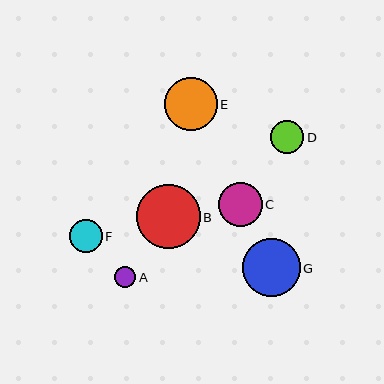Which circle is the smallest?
Circle A is the smallest with a size of approximately 21 pixels.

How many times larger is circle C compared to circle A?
Circle C is approximately 2.1 times the size of circle A.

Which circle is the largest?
Circle B is the largest with a size of approximately 64 pixels.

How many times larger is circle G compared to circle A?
Circle G is approximately 2.8 times the size of circle A.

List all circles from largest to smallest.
From largest to smallest: B, G, E, C, D, F, A.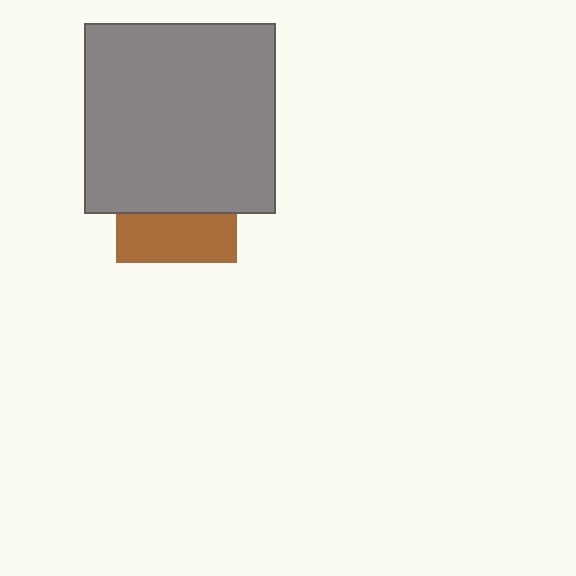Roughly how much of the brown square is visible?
A small part of it is visible (roughly 41%).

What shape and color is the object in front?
The object in front is a gray square.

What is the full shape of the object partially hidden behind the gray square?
The partially hidden object is a brown square.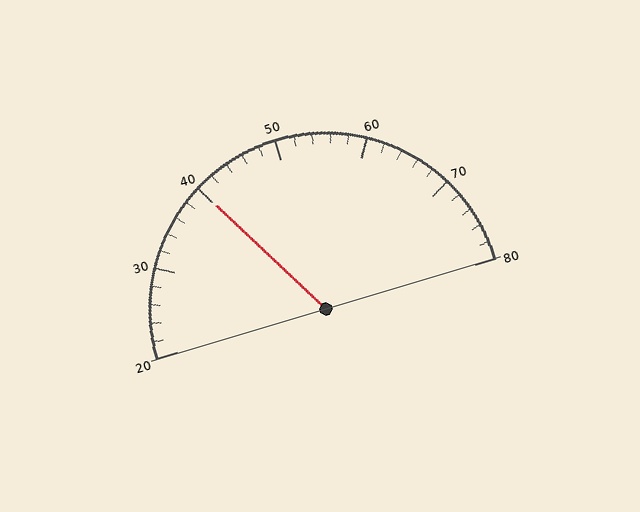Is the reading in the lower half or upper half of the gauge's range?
The reading is in the lower half of the range (20 to 80).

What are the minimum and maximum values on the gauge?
The gauge ranges from 20 to 80.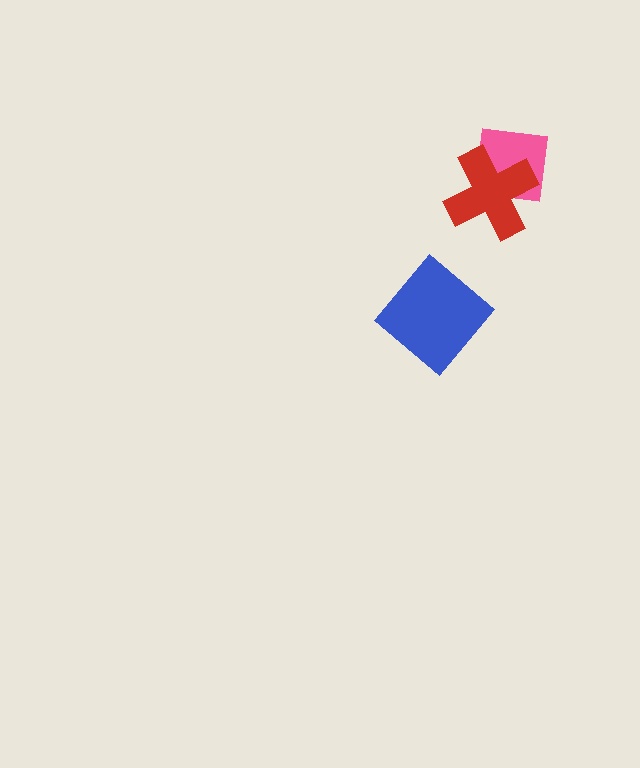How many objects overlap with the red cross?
1 object overlaps with the red cross.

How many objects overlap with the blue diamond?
0 objects overlap with the blue diamond.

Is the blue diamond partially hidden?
No, no other shape covers it.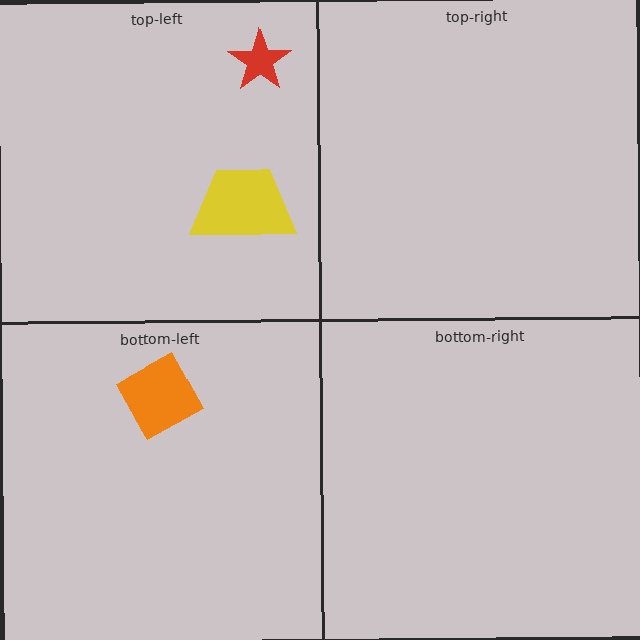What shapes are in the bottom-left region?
The orange diamond.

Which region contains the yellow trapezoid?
The top-left region.